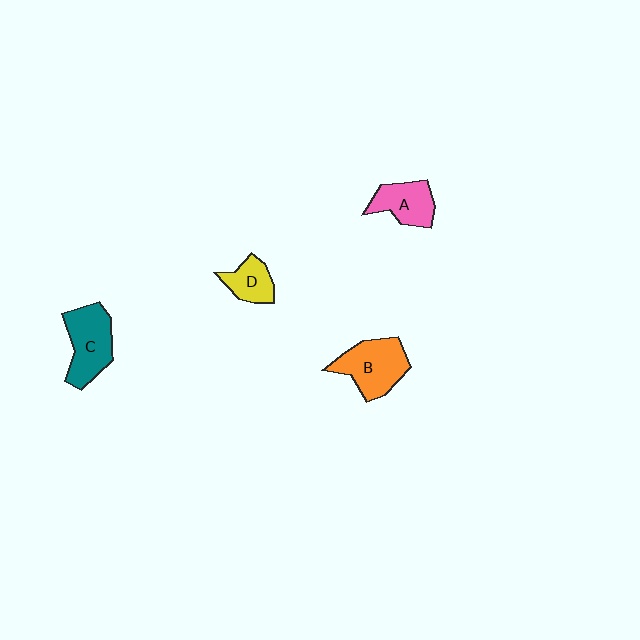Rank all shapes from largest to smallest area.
From largest to smallest: B (orange), C (teal), A (pink), D (yellow).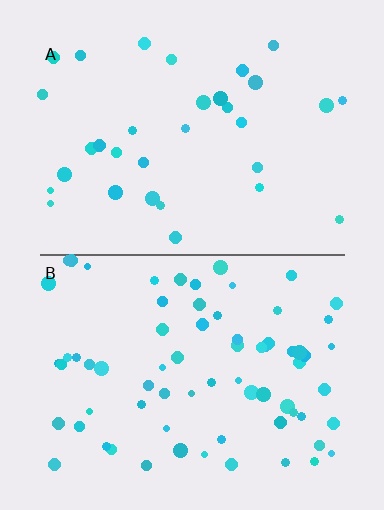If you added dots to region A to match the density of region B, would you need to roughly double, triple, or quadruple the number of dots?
Approximately double.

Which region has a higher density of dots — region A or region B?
B (the bottom).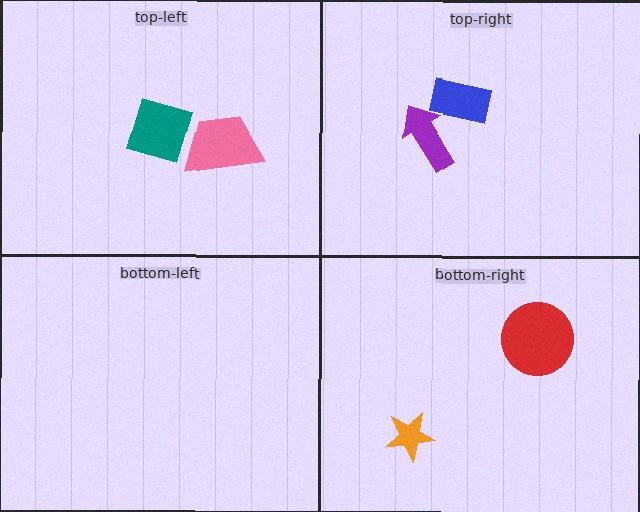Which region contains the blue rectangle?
The top-right region.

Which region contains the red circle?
The bottom-right region.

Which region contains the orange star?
The bottom-right region.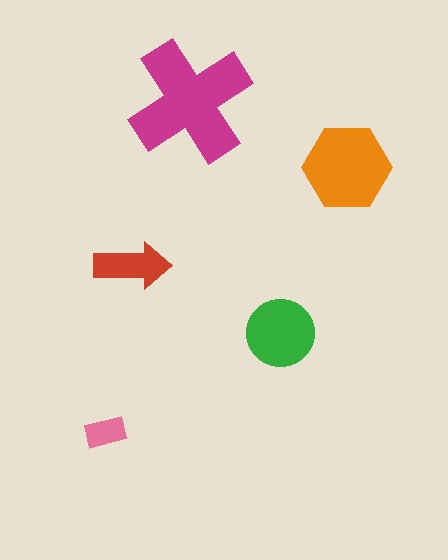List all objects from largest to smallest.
The magenta cross, the orange hexagon, the green circle, the red arrow, the pink rectangle.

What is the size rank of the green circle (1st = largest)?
3rd.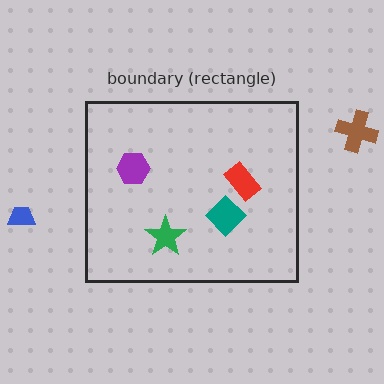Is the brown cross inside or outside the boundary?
Outside.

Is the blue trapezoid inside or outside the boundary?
Outside.